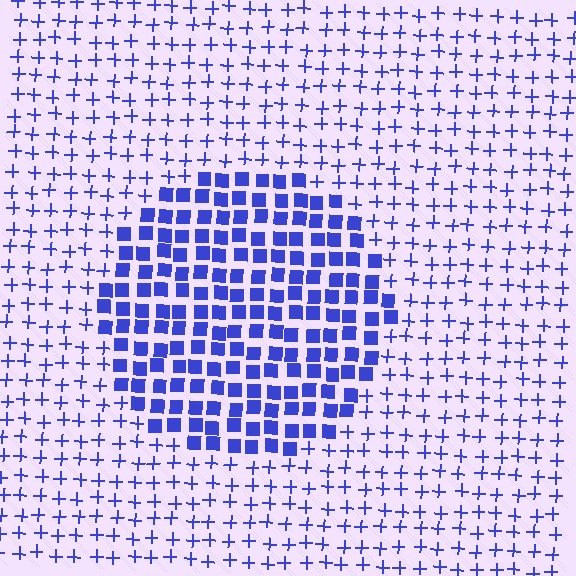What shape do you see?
I see a circle.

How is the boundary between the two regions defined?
The boundary is defined by a change in element shape: squares inside vs. plus signs outside. All elements share the same color and spacing.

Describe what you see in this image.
The image is filled with small blue elements arranged in a uniform grid. A circle-shaped region contains squares, while the surrounding area contains plus signs. The boundary is defined purely by the change in element shape.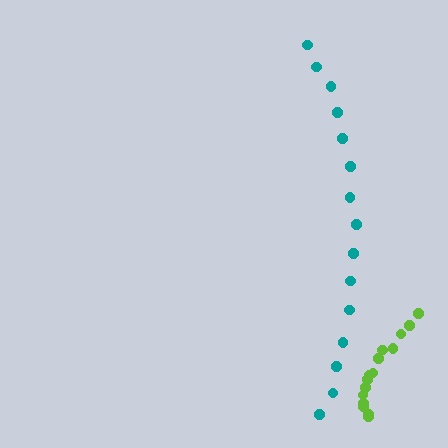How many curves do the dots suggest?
There are 2 distinct paths.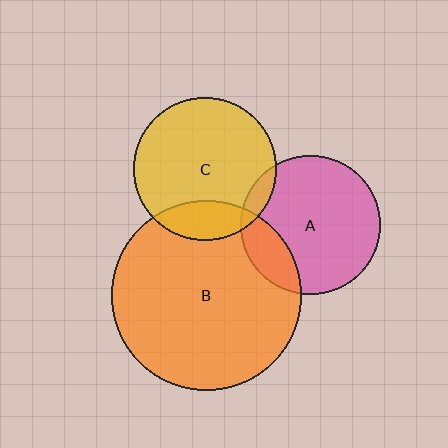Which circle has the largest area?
Circle B (orange).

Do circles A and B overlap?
Yes.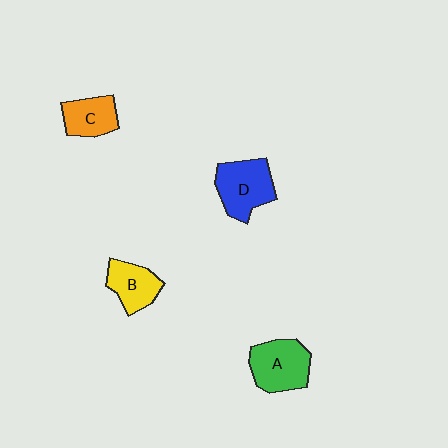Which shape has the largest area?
Shape D (blue).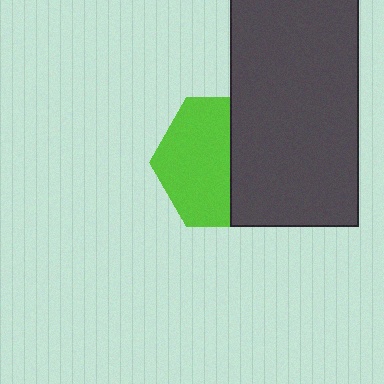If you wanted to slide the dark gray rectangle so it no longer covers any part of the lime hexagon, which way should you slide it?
Slide it right — that is the most direct way to separate the two shapes.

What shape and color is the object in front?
The object in front is a dark gray rectangle.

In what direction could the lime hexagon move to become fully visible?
The lime hexagon could move left. That would shift it out from behind the dark gray rectangle entirely.